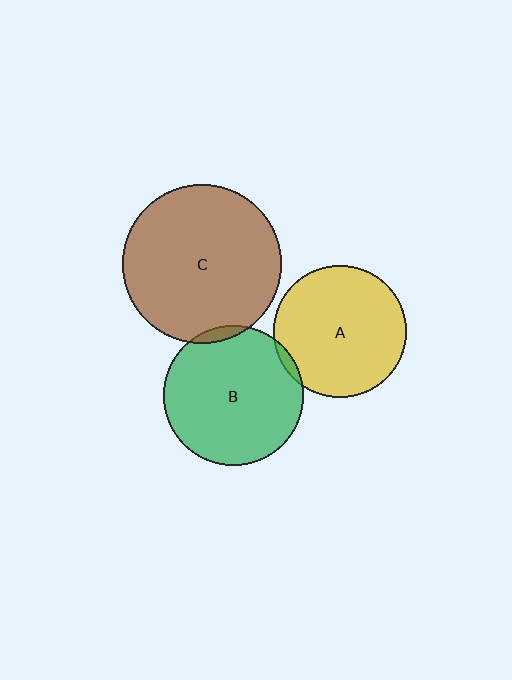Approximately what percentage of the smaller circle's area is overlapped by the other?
Approximately 5%.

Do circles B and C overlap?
Yes.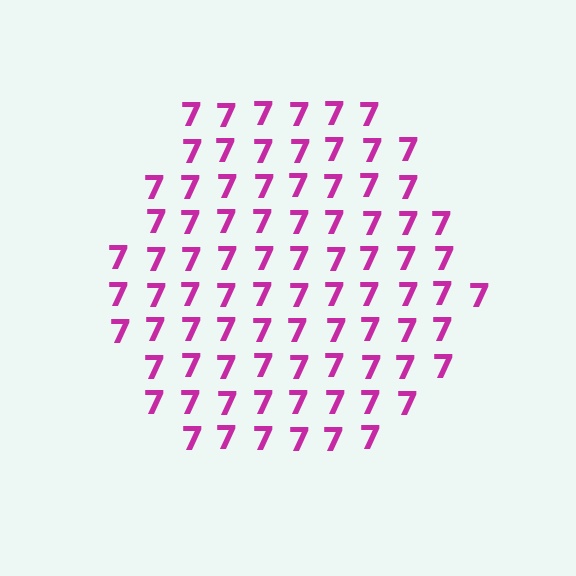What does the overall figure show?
The overall figure shows a hexagon.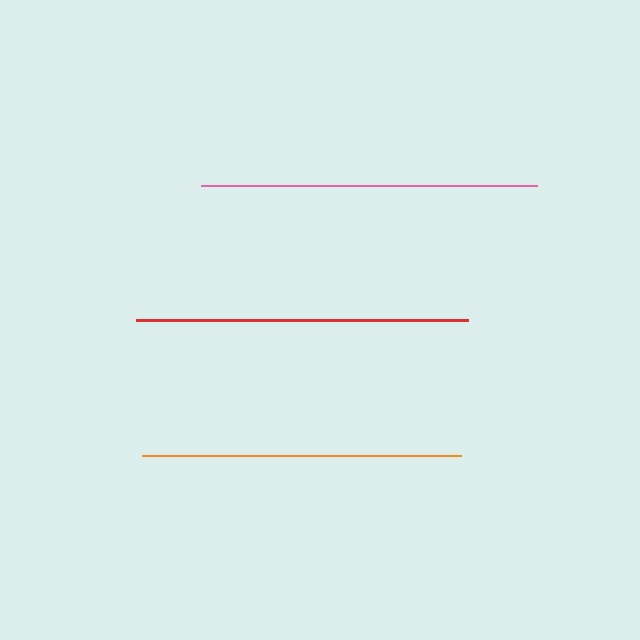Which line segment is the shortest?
The orange line is the shortest at approximately 319 pixels.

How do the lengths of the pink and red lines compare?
The pink and red lines are approximately the same length.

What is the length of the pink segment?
The pink segment is approximately 336 pixels long.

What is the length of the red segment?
The red segment is approximately 332 pixels long.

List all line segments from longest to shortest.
From longest to shortest: pink, red, orange.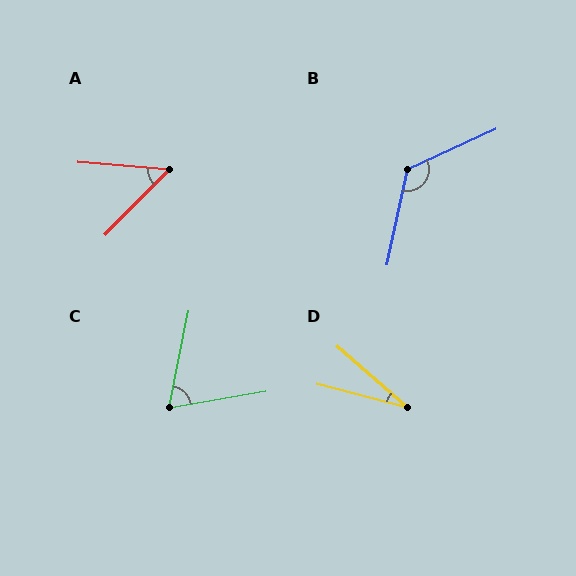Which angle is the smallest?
D, at approximately 26 degrees.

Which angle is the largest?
B, at approximately 127 degrees.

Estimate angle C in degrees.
Approximately 68 degrees.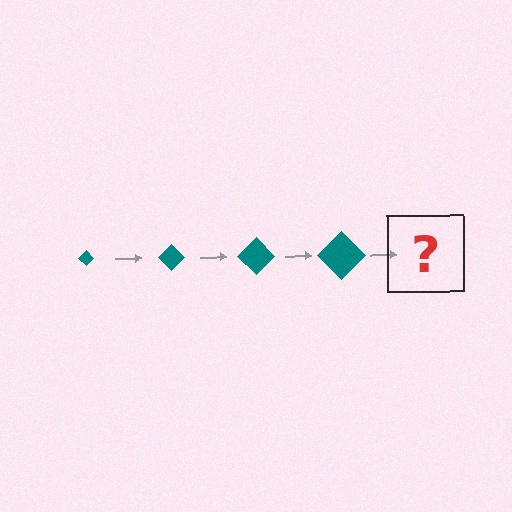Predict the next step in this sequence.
The next step is a teal diamond, larger than the previous one.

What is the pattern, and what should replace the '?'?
The pattern is that the diamond gets progressively larger each step. The '?' should be a teal diamond, larger than the previous one.